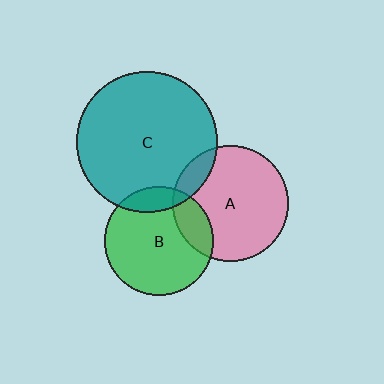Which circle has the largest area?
Circle C (teal).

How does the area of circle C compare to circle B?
Approximately 1.7 times.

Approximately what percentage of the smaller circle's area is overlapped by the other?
Approximately 15%.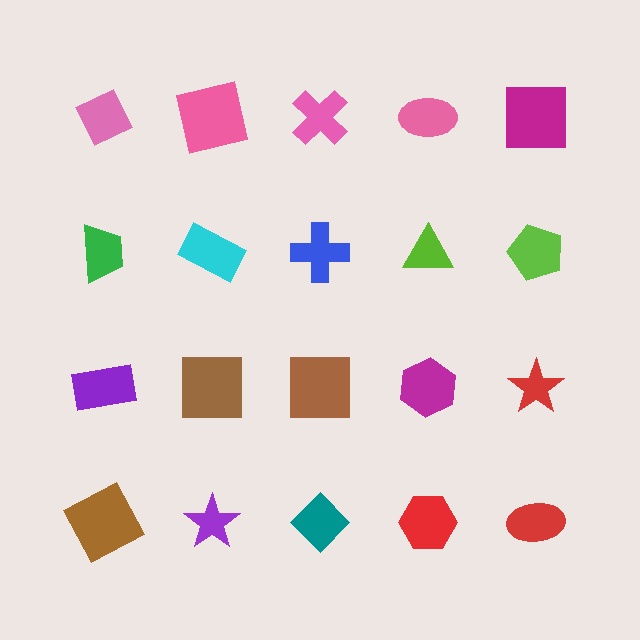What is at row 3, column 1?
A purple rectangle.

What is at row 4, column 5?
A red ellipse.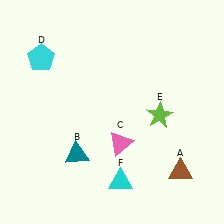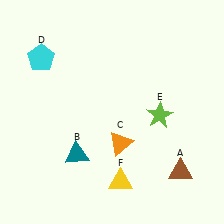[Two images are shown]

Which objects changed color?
C changed from pink to orange. F changed from cyan to yellow.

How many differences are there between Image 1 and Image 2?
There are 2 differences between the two images.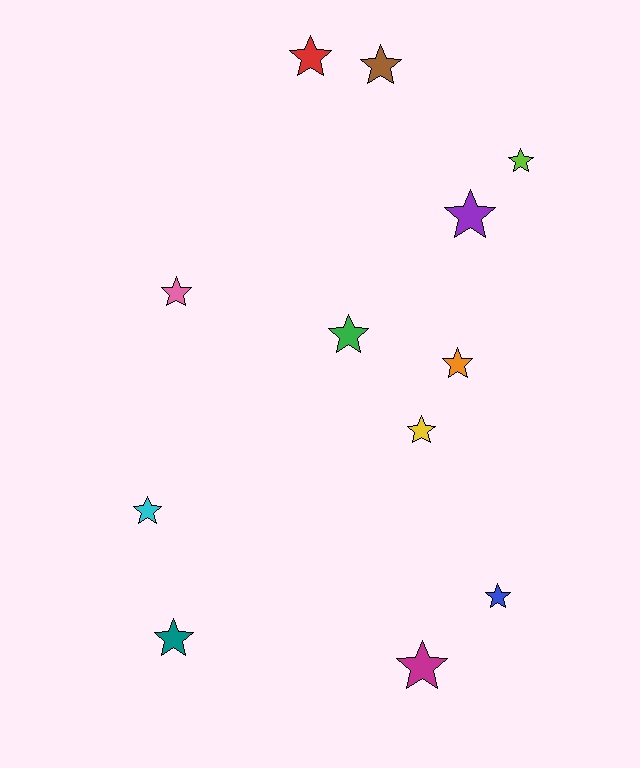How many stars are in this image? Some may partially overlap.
There are 12 stars.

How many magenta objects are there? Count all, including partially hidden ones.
There is 1 magenta object.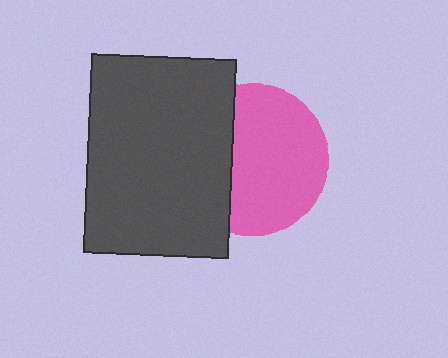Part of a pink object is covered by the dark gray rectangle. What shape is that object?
It is a circle.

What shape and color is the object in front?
The object in front is a dark gray rectangle.